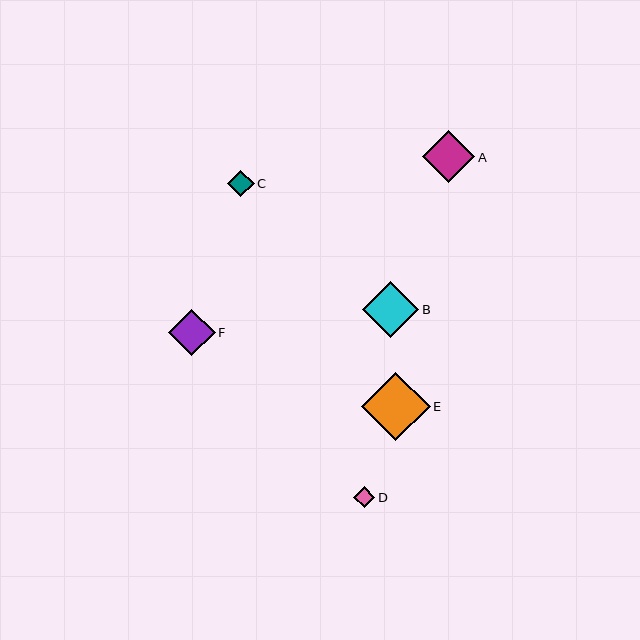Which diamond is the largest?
Diamond E is the largest with a size of approximately 69 pixels.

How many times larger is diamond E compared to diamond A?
Diamond E is approximately 1.3 times the size of diamond A.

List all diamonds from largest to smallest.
From largest to smallest: E, B, A, F, C, D.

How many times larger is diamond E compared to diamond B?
Diamond E is approximately 1.2 times the size of diamond B.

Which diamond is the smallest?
Diamond D is the smallest with a size of approximately 21 pixels.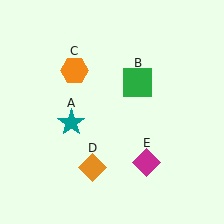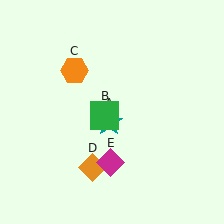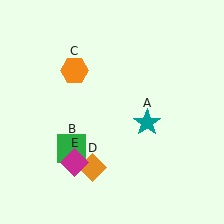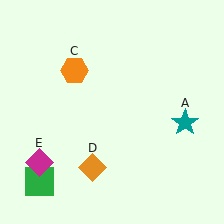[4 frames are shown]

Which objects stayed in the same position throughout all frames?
Orange hexagon (object C) and orange diamond (object D) remained stationary.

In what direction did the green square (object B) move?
The green square (object B) moved down and to the left.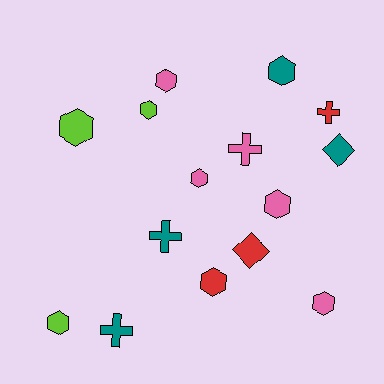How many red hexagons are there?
There is 1 red hexagon.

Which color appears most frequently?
Pink, with 5 objects.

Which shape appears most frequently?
Hexagon, with 9 objects.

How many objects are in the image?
There are 15 objects.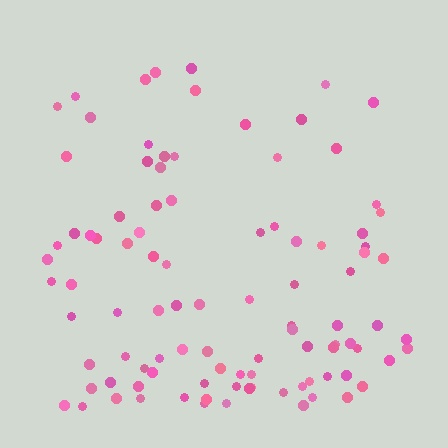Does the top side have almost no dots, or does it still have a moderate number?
Still a moderate number, just noticeably fewer than the bottom.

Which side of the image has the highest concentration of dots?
The bottom.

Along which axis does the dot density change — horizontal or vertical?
Vertical.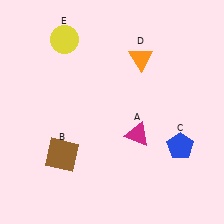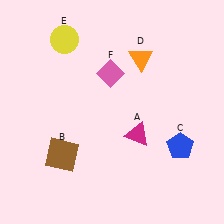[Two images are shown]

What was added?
A pink diamond (F) was added in Image 2.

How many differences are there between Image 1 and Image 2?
There is 1 difference between the two images.